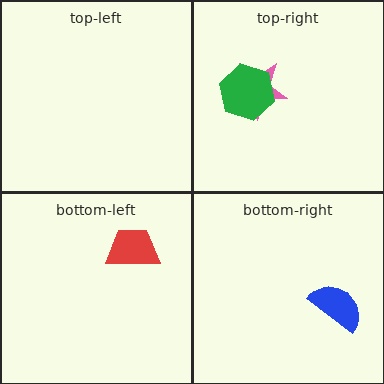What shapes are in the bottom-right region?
The blue semicircle.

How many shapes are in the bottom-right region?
1.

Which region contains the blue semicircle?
The bottom-right region.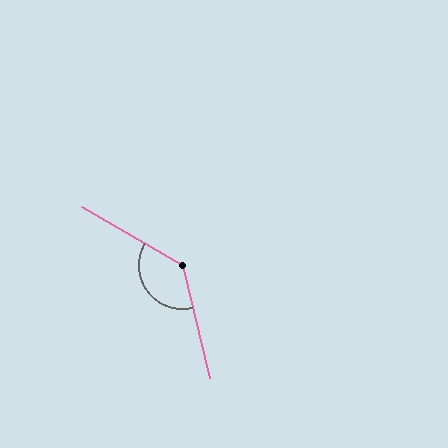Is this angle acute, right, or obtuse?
It is obtuse.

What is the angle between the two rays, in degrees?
Approximately 134 degrees.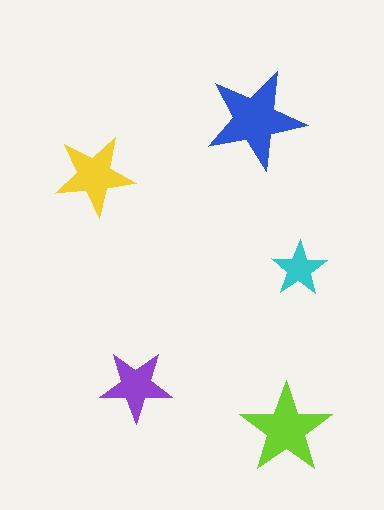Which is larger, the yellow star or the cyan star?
The yellow one.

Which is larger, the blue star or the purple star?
The blue one.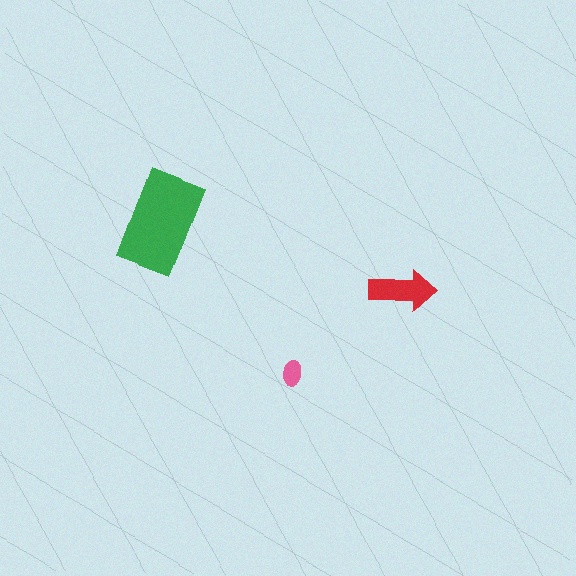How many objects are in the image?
There are 3 objects in the image.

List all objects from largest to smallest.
The green rectangle, the red arrow, the pink ellipse.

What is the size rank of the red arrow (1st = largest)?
2nd.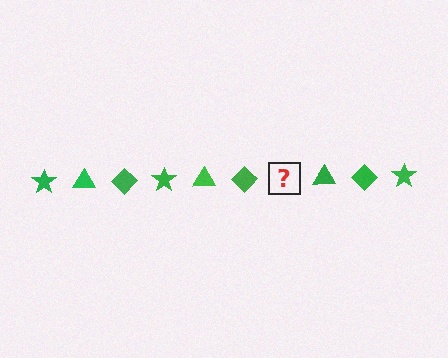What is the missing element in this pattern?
The missing element is a green star.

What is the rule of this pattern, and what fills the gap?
The rule is that the pattern cycles through star, triangle, diamond shapes in green. The gap should be filled with a green star.